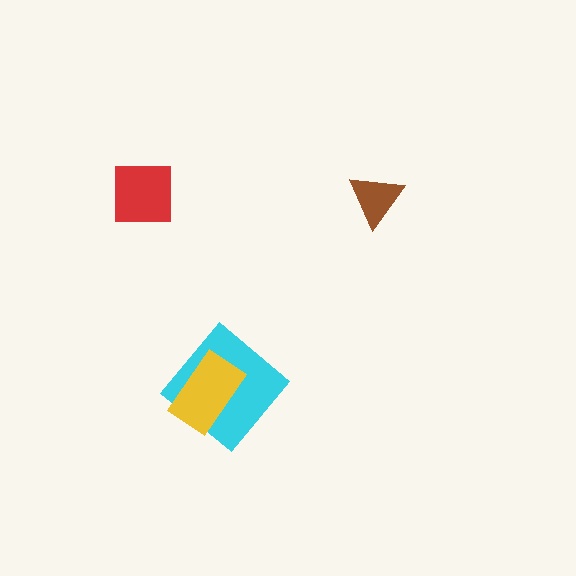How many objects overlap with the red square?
0 objects overlap with the red square.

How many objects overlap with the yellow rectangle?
1 object overlaps with the yellow rectangle.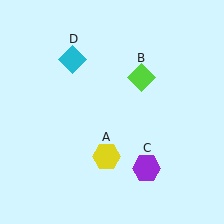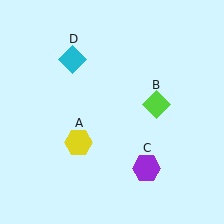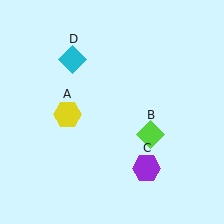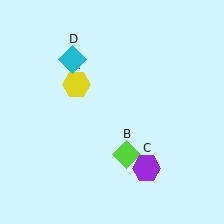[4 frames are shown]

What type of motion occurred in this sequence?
The yellow hexagon (object A), lime diamond (object B) rotated clockwise around the center of the scene.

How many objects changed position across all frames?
2 objects changed position: yellow hexagon (object A), lime diamond (object B).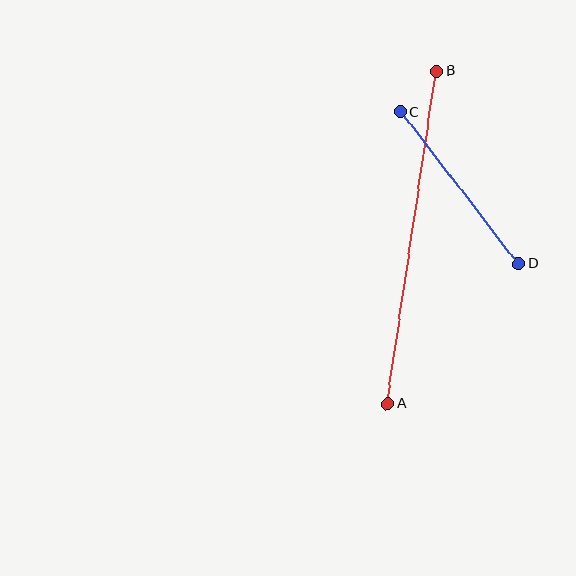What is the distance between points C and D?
The distance is approximately 192 pixels.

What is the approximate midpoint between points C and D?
The midpoint is at approximately (459, 188) pixels.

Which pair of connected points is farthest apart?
Points A and B are farthest apart.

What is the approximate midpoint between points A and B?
The midpoint is at approximately (412, 237) pixels.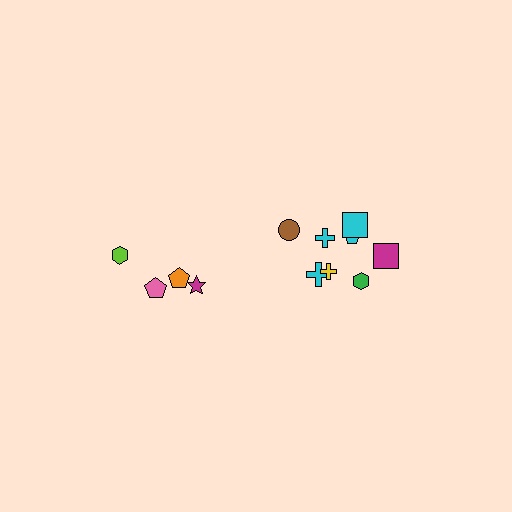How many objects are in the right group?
There are 8 objects.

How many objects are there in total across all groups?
There are 12 objects.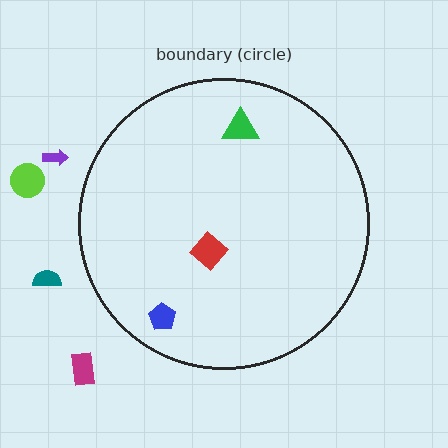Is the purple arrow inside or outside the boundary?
Outside.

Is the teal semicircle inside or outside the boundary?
Outside.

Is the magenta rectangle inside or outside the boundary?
Outside.